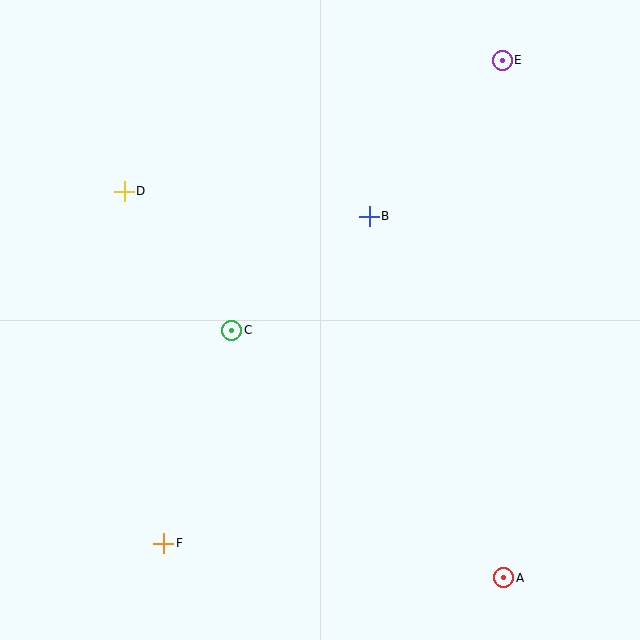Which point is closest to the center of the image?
Point C at (232, 330) is closest to the center.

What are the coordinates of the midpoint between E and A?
The midpoint between E and A is at (503, 319).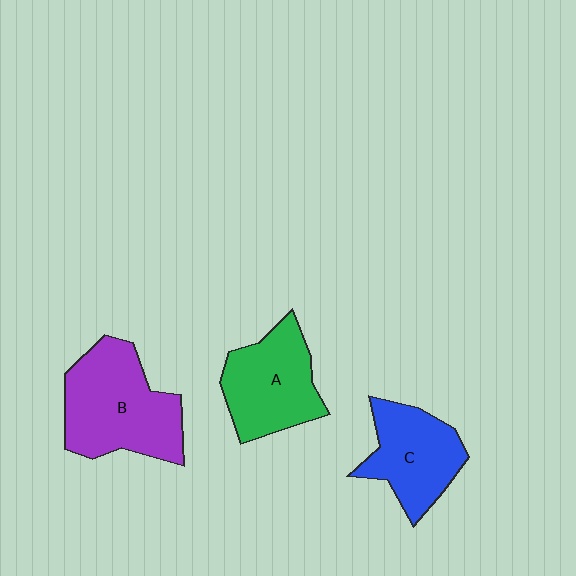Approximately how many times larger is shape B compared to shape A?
Approximately 1.3 times.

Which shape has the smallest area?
Shape C (blue).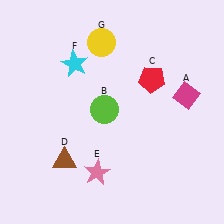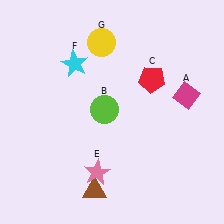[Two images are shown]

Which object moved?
The brown triangle (D) moved down.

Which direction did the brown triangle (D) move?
The brown triangle (D) moved down.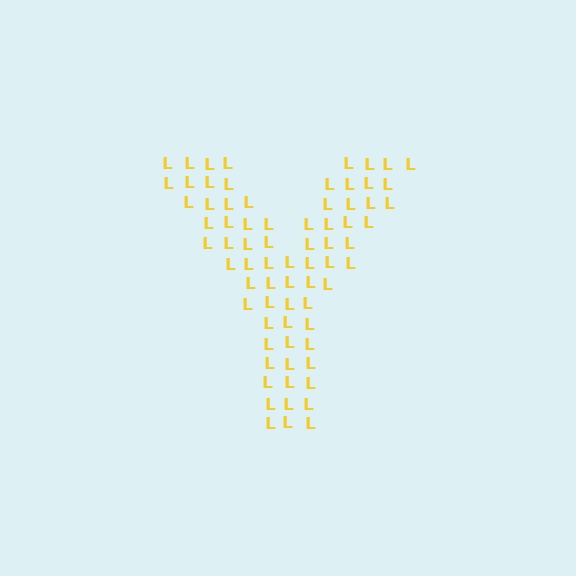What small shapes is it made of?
It is made of small letter L's.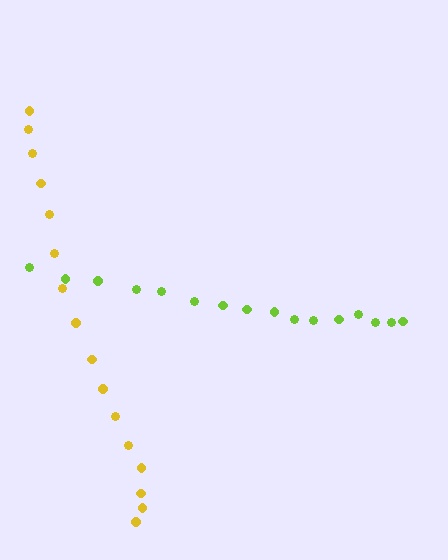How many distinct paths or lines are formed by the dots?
There are 2 distinct paths.